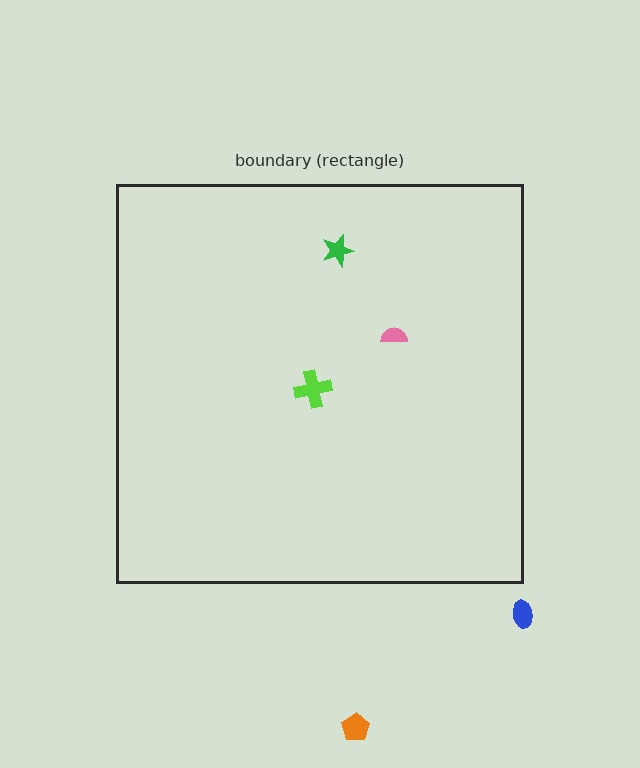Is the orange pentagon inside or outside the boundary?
Outside.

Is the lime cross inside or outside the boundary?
Inside.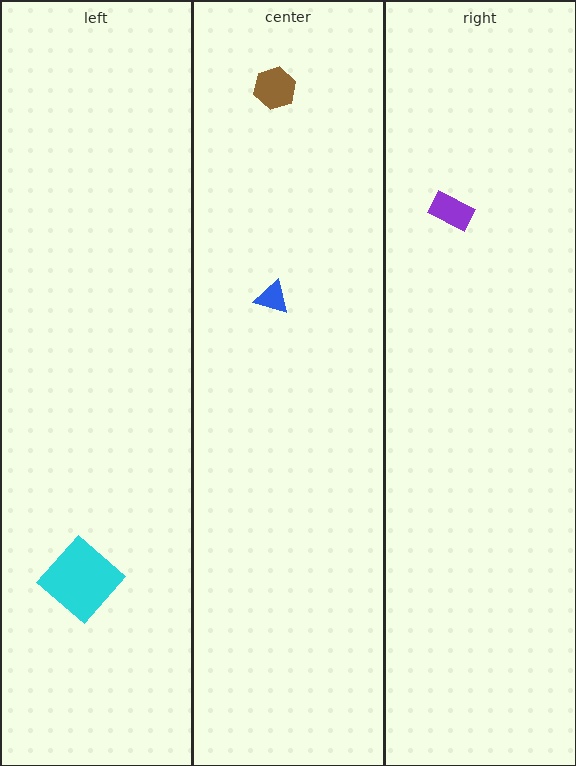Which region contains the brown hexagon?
The center region.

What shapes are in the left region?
The cyan diamond.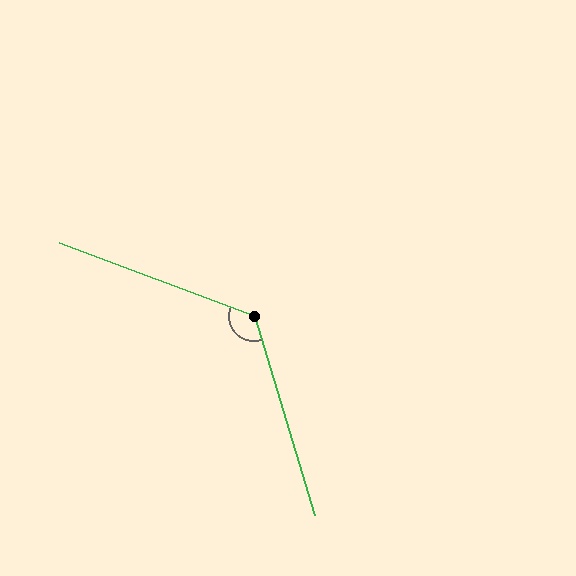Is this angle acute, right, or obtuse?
It is obtuse.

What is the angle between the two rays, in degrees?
Approximately 127 degrees.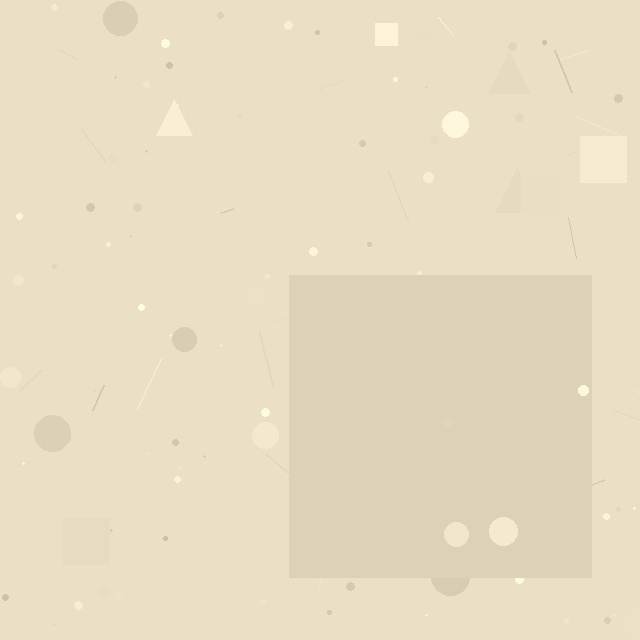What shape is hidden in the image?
A square is hidden in the image.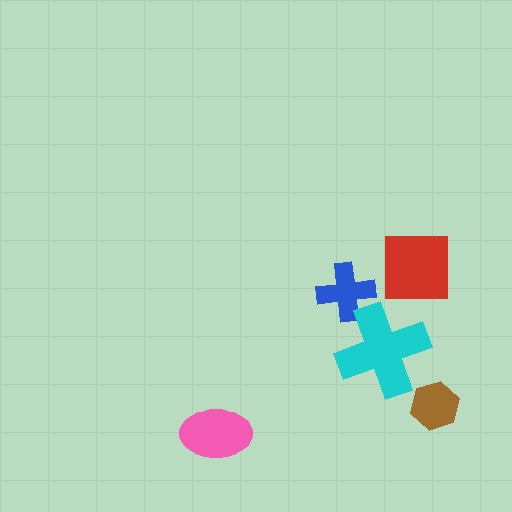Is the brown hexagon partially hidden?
No, no other shape covers it.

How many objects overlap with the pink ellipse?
0 objects overlap with the pink ellipse.